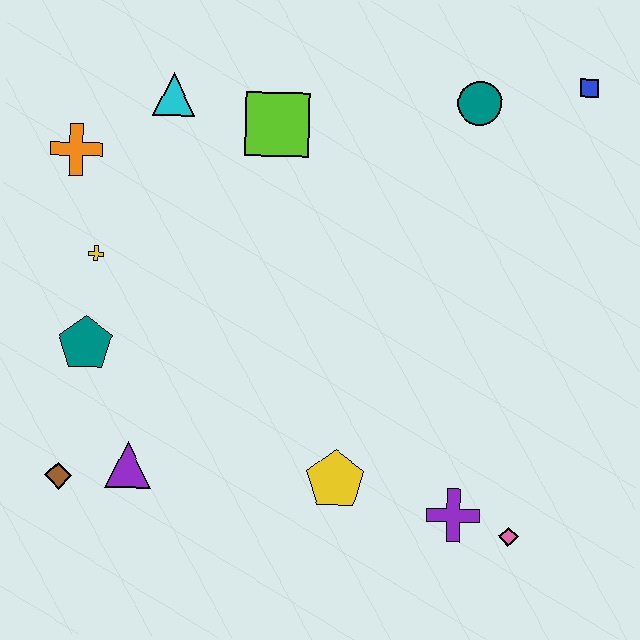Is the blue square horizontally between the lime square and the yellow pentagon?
No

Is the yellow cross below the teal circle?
Yes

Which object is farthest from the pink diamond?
The orange cross is farthest from the pink diamond.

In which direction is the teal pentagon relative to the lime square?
The teal pentagon is below the lime square.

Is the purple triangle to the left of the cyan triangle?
Yes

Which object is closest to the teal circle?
The blue square is closest to the teal circle.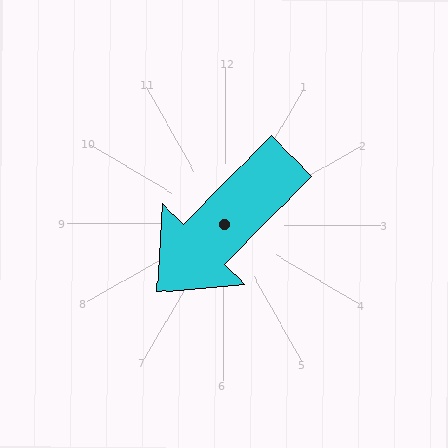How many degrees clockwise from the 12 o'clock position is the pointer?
Approximately 224 degrees.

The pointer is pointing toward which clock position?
Roughly 7 o'clock.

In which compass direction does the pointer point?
Southwest.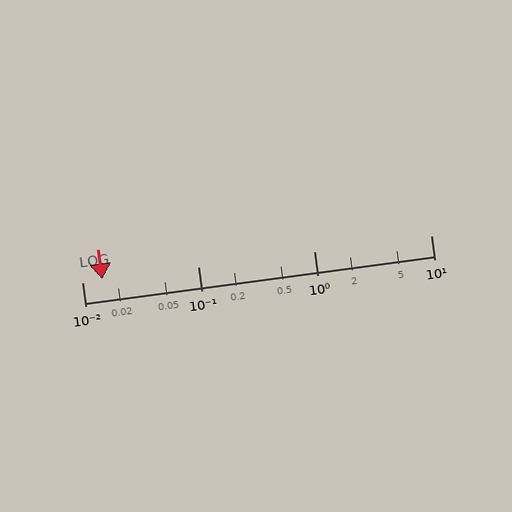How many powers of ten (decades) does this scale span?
The scale spans 3 decades, from 0.01 to 10.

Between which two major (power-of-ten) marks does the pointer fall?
The pointer is between 0.01 and 0.1.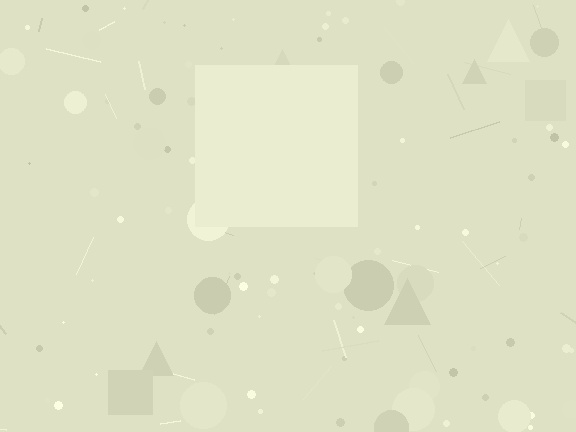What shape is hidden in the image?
A square is hidden in the image.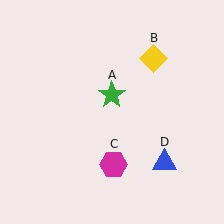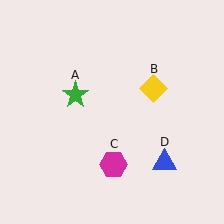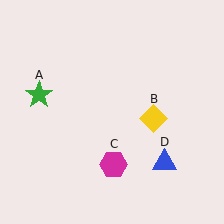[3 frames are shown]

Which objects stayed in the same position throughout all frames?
Magenta hexagon (object C) and blue triangle (object D) remained stationary.